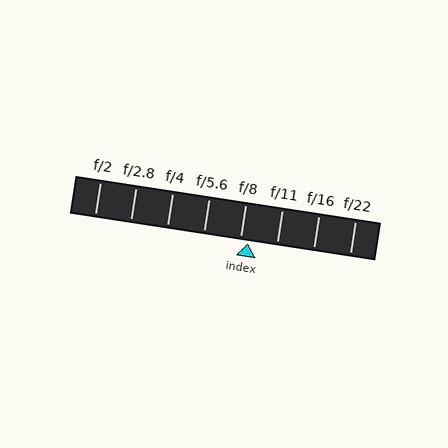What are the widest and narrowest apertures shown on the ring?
The widest aperture shown is f/2 and the narrowest is f/22.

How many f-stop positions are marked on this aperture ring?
There are 8 f-stop positions marked.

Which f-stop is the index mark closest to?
The index mark is closest to f/8.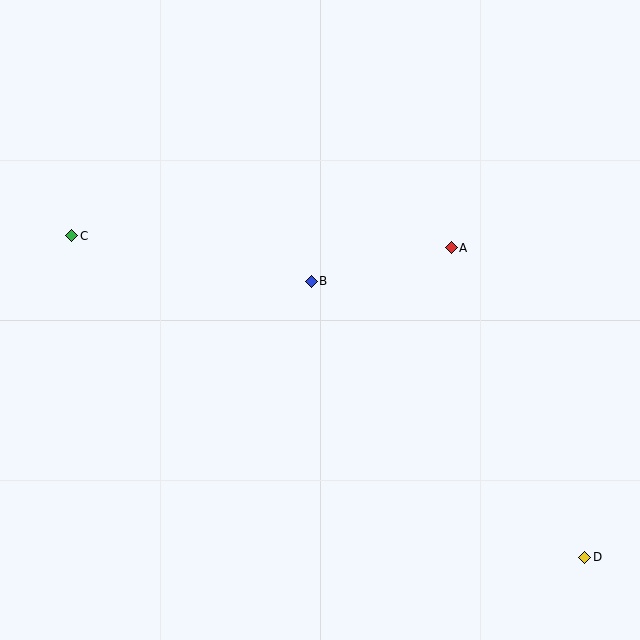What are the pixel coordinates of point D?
Point D is at (585, 557).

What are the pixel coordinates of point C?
Point C is at (72, 236).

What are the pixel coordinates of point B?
Point B is at (311, 281).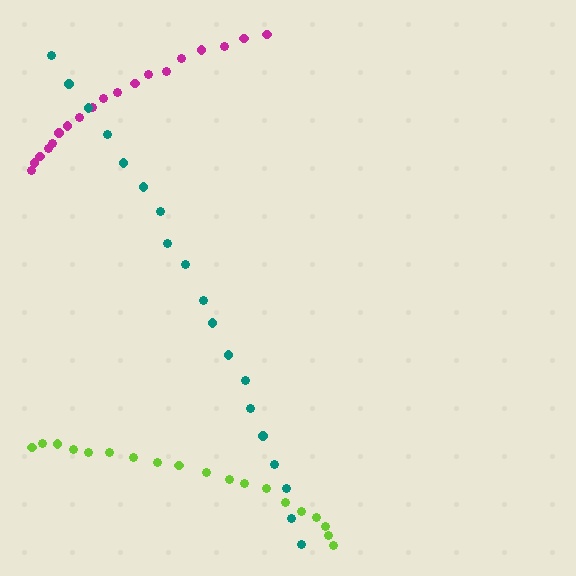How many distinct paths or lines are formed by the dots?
There are 3 distinct paths.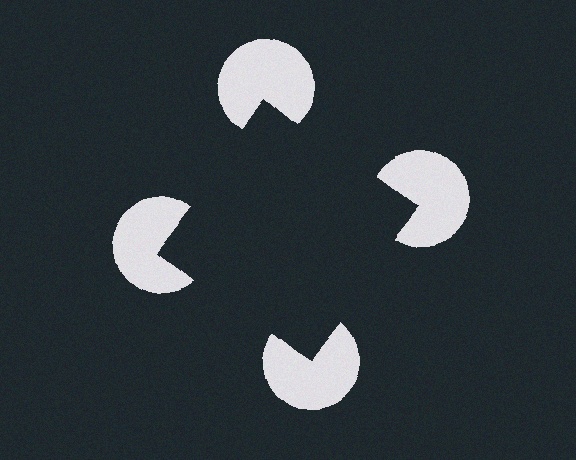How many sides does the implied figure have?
4 sides.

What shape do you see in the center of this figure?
An illusory square — its edges are inferred from the aligned wedge cuts in the pac-man discs, not physically drawn.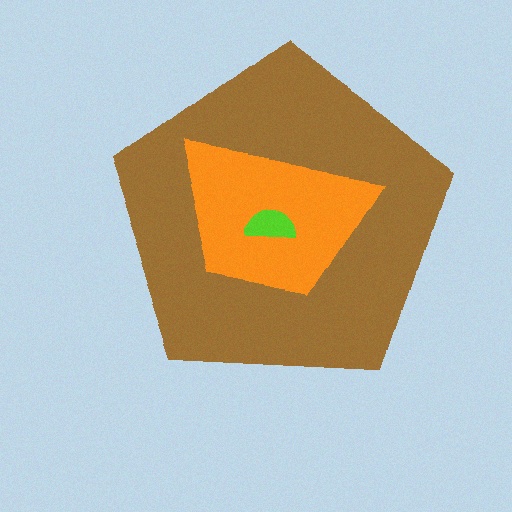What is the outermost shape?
The brown pentagon.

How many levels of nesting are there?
3.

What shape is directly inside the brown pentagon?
The orange trapezoid.